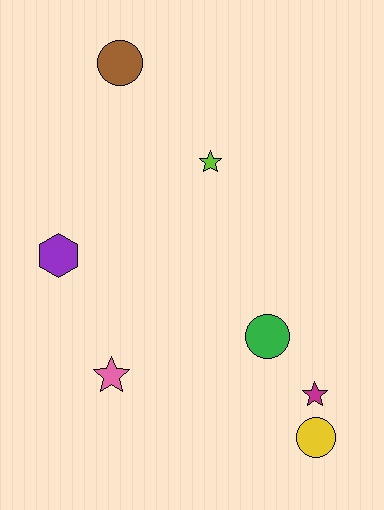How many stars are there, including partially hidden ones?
There are 3 stars.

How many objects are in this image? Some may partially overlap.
There are 7 objects.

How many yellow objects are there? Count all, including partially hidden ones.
There is 1 yellow object.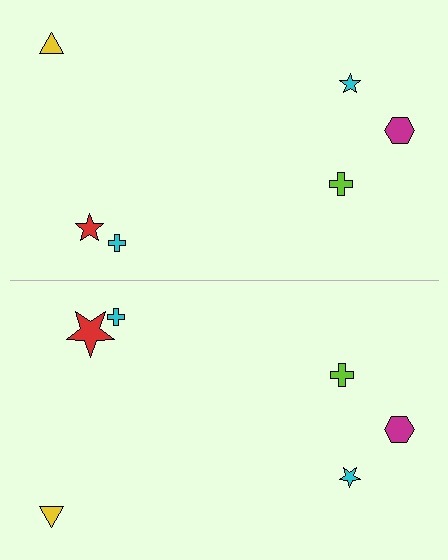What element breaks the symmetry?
The red star on the bottom side has a different size than its mirror counterpart.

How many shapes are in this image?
There are 12 shapes in this image.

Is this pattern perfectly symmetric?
No, the pattern is not perfectly symmetric. The red star on the bottom side has a different size than its mirror counterpart.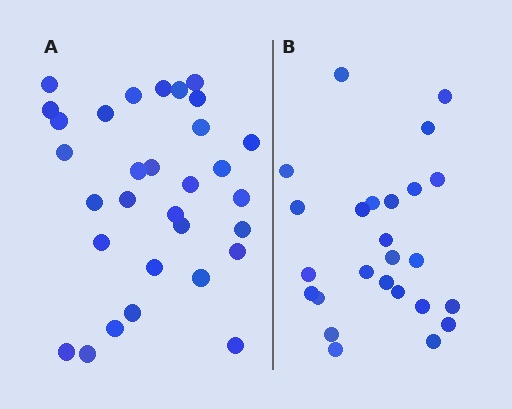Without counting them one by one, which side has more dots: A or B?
Region A (the left region) has more dots.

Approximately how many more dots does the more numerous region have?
Region A has about 6 more dots than region B.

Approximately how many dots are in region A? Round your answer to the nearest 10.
About 30 dots. (The exact count is 31, which rounds to 30.)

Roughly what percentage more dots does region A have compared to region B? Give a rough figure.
About 25% more.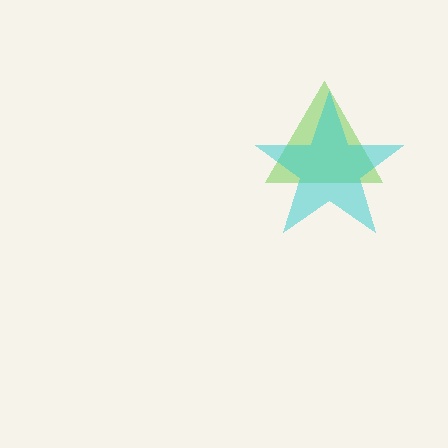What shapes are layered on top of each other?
The layered shapes are: a lime triangle, a cyan star.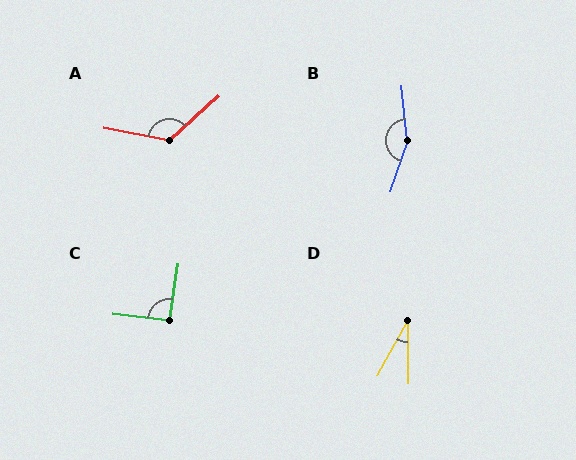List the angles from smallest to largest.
D (29°), C (92°), A (127°), B (156°).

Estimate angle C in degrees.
Approximately 92 degrees.